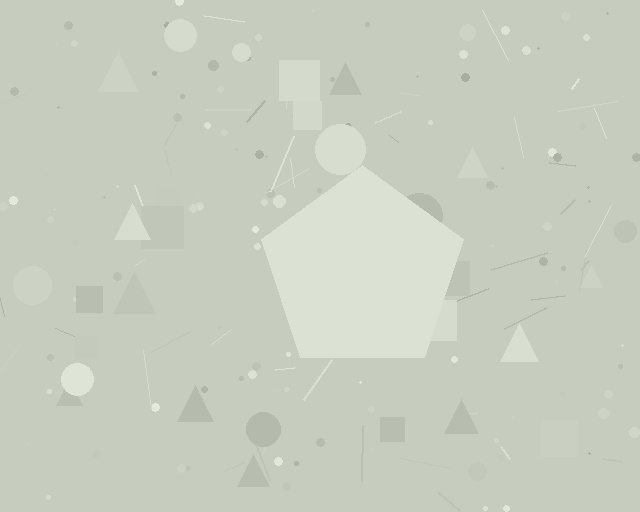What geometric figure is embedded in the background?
A pentagon is embedded in the background.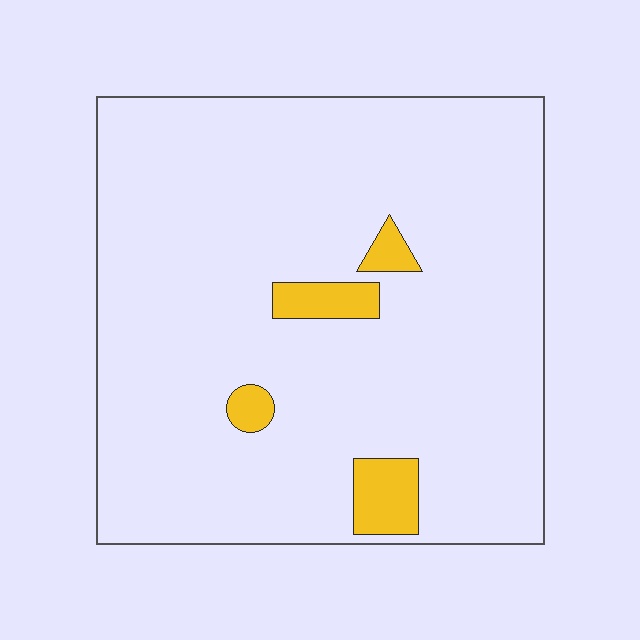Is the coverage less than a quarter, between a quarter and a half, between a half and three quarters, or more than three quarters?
Less than a quarter.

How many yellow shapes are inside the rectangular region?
4.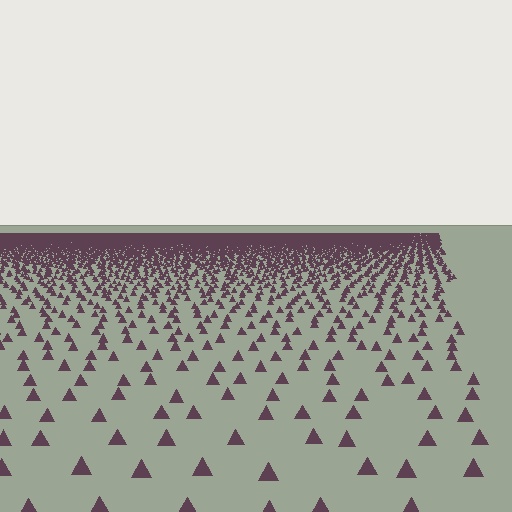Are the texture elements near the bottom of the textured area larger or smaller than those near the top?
Larger. Near the bottom, elements are closer to the viewer and appear at a bigger on-screen size.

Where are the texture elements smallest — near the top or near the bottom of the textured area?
Near the top.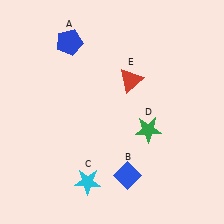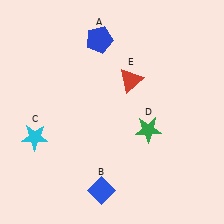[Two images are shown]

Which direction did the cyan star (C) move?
The cyan star (C) moved left.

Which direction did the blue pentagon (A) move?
The blue pentagon (A) moved right.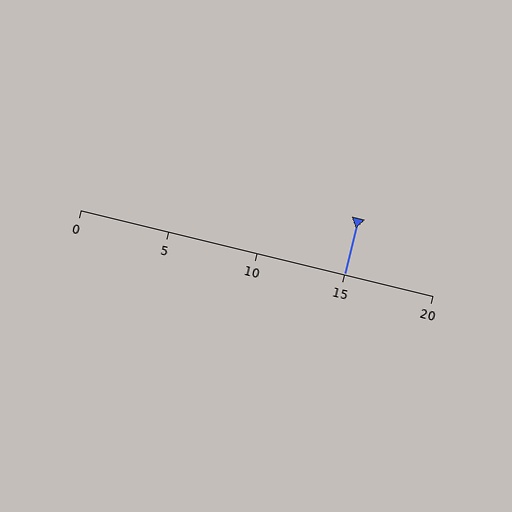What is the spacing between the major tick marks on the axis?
The major ticks are spaced 5 apart.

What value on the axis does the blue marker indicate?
The marker indicates approximately 15.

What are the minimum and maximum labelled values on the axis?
The axis runs from 0 to 20.